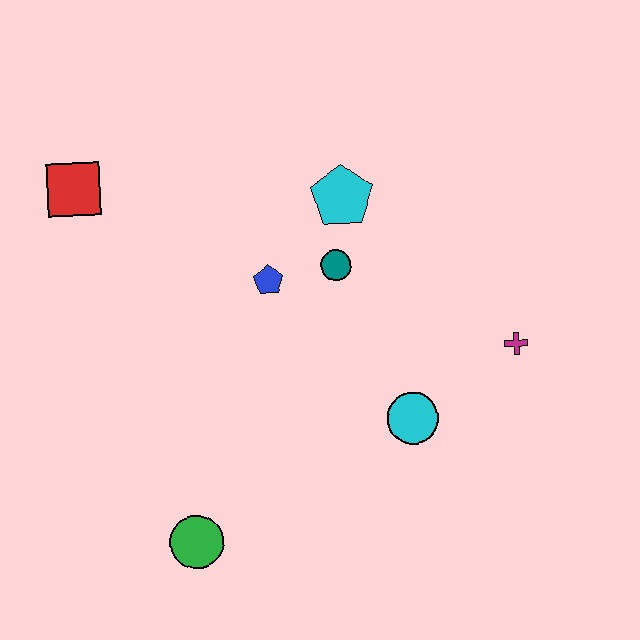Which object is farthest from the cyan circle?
The red square is farthest from the cyan circle.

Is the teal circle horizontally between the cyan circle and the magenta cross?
No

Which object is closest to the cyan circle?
The magenta cross is closest to the cyan circle.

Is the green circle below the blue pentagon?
Yes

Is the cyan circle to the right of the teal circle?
Yes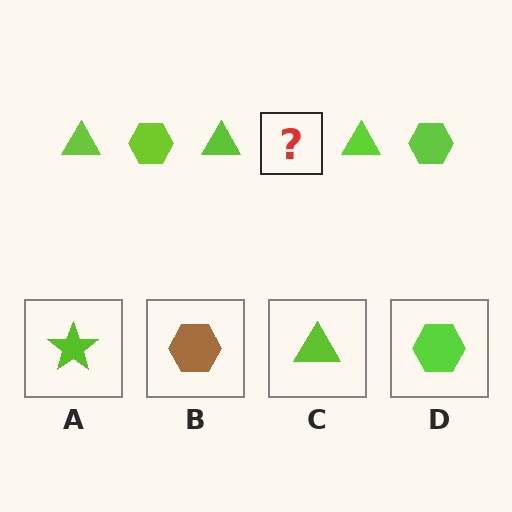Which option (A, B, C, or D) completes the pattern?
D.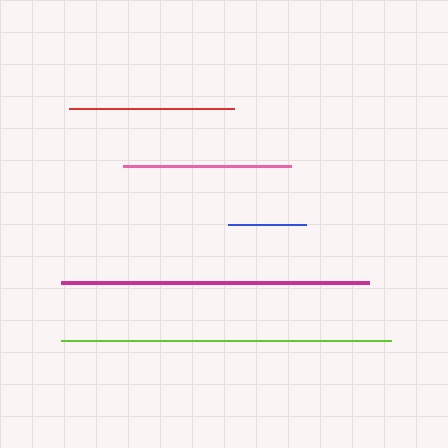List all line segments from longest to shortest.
From longest to shortest: lime, magenta, pink, red, blue.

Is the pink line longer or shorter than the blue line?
The pink line is longer than the blue line.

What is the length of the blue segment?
The blue segment is approximately 78 pixels long.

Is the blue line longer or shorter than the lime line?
The lime line is longer than the blue line.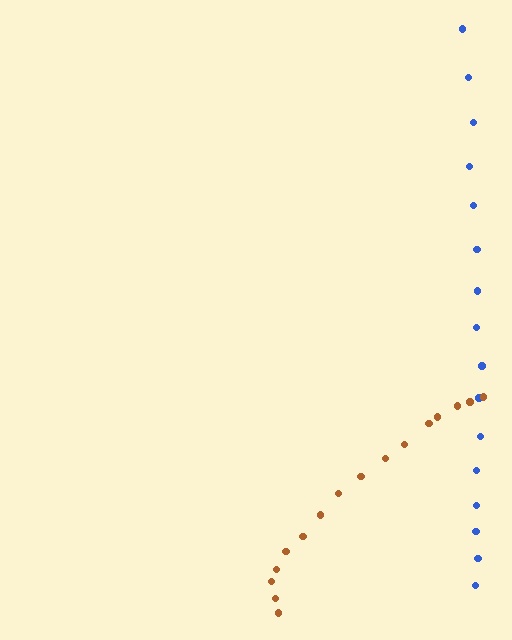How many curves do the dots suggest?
There are 2 distinct paths.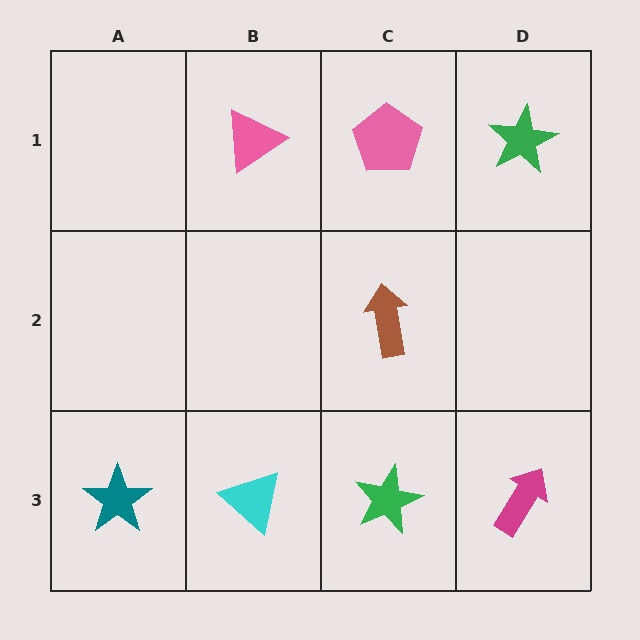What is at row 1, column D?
A green star.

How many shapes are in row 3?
4 shapes.